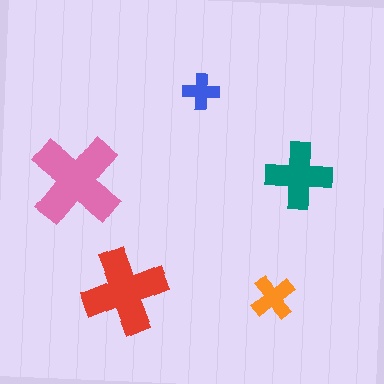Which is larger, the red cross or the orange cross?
The red one.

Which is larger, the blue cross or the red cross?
The red one.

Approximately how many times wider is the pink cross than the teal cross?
About 1.5 times wider.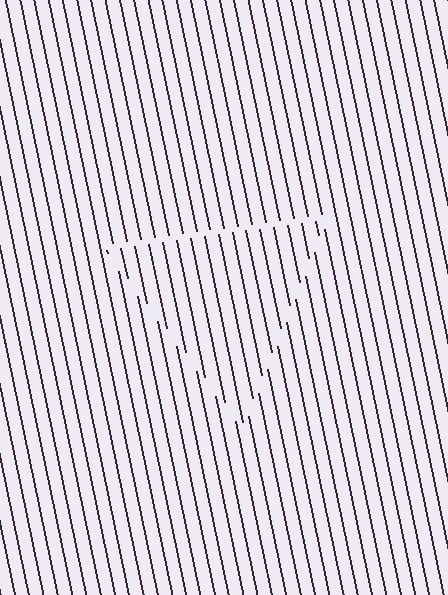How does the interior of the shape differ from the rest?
The interior of the shape contains the same grating, shifted by half a period — the contour is defined by the phase discontinuity where line-ends from the inner and outer gratings abut.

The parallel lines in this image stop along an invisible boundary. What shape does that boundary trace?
An illusory triangle. The interior of the shape contains the same grating, shifted by half a period — the contour is defined by the phase discontinuity where line-ends from the inner and outer gratings abut.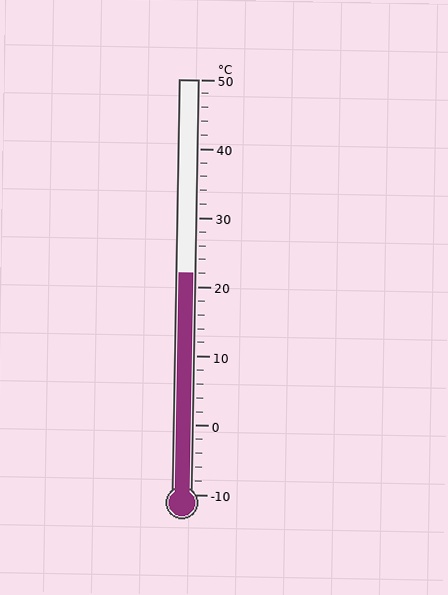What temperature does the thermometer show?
The thermometer shows approximately 22°C.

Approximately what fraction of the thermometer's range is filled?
The thermometer is filled to approximately 55% of its range.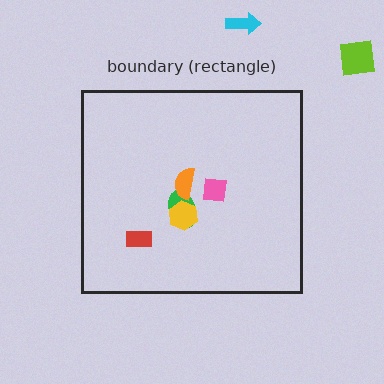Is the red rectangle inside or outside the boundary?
Inside.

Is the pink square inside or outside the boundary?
Inside.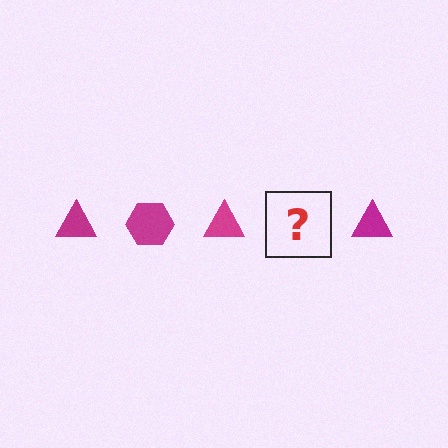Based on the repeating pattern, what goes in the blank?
The blank should be a magenta hexagon.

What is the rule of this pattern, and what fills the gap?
The rule is that the pattern cycles through triangle, hexagon shapes in magenta. The gap should be filled with a magenta hexagon.